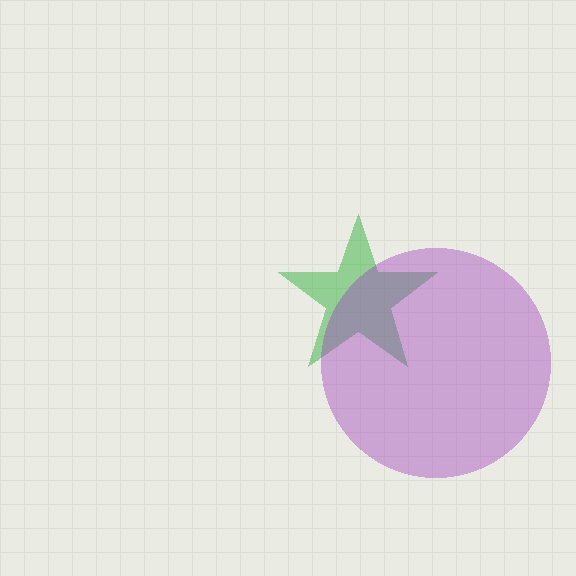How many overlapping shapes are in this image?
There are 2 overlapping shapes in the image.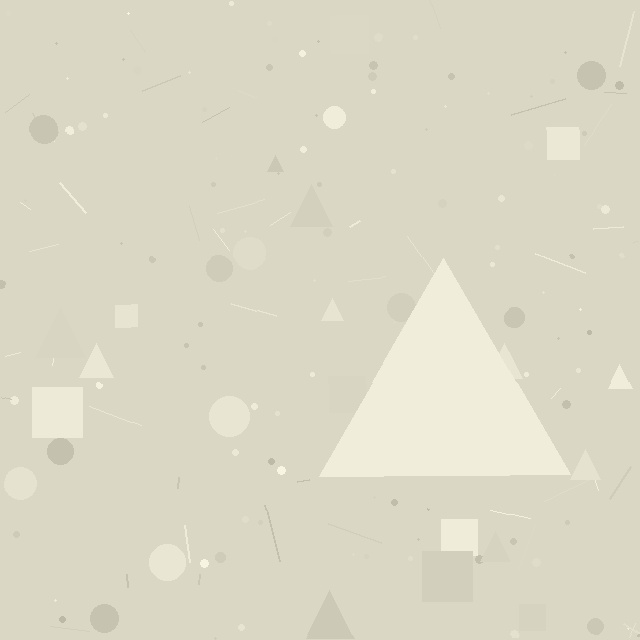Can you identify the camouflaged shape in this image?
The camouflaged shape is a triangle.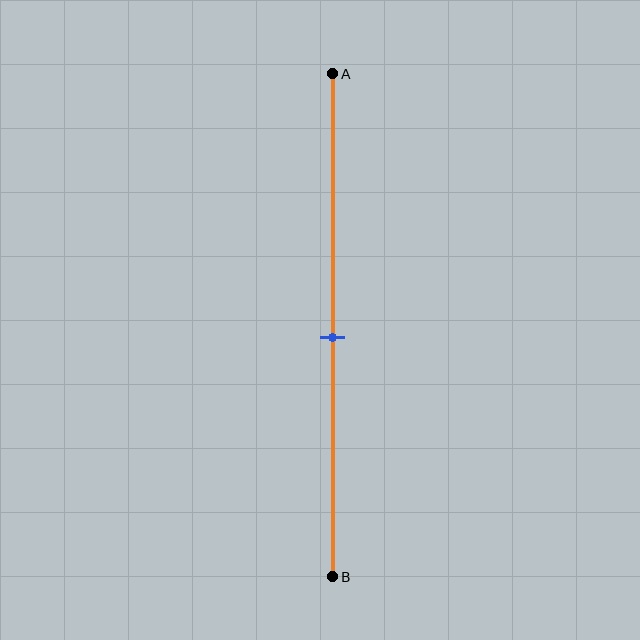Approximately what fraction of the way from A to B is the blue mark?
The blue mark is approximately 55% of the way from A to B.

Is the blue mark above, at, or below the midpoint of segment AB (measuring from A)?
The blue mark is approximately at the midpoint of segment AB.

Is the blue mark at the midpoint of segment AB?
Yes, the mark is approximately at the midpoint.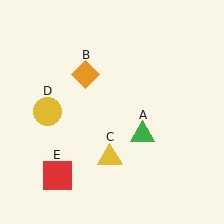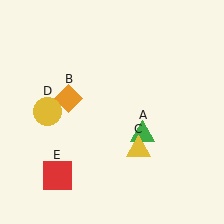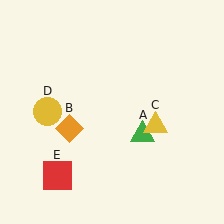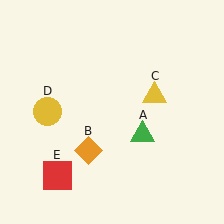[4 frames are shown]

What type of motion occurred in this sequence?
The orange diamond (object B), yellow triangle (object C) rotated counterclockwise around the center of the scene.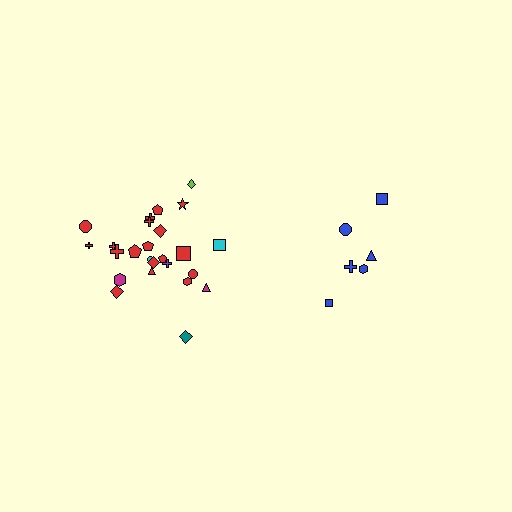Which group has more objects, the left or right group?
The left group.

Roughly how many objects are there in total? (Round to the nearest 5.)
Roughly 30 objects in total.